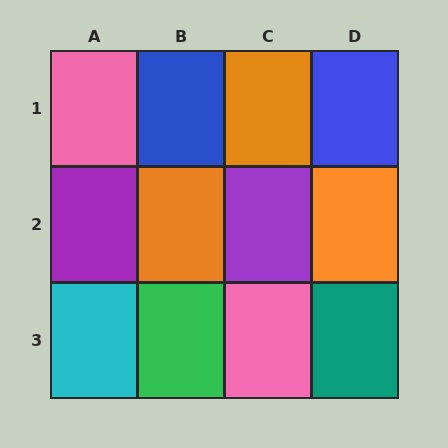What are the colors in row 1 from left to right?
Pink, blue, orange, blue.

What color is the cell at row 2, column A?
Purple.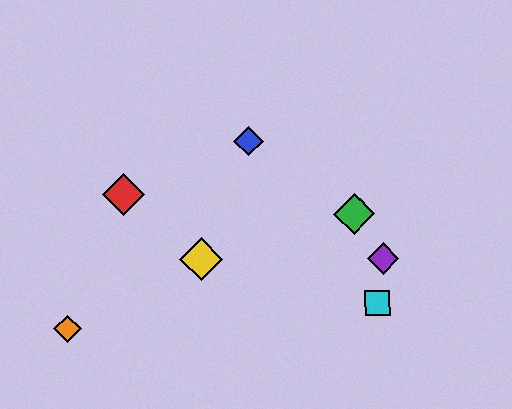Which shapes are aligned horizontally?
The yellow diamond, the purple diamond are aligned horizontally.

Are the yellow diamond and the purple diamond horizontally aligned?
Yes, both are at y≈260.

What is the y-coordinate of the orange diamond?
The orange diamond is at y≈329.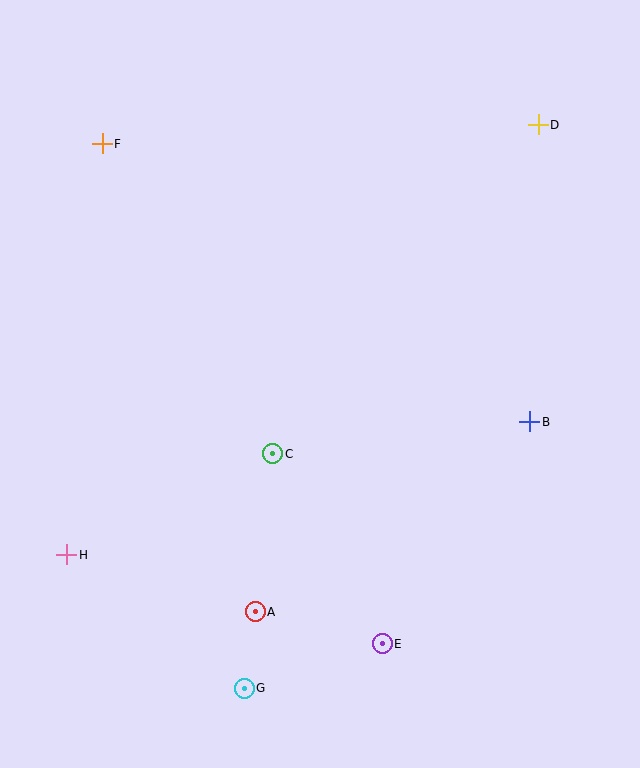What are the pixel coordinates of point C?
Point C is at (273, 454).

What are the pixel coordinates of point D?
Point D is at (538, 125).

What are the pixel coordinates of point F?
Point F is at (102, 144).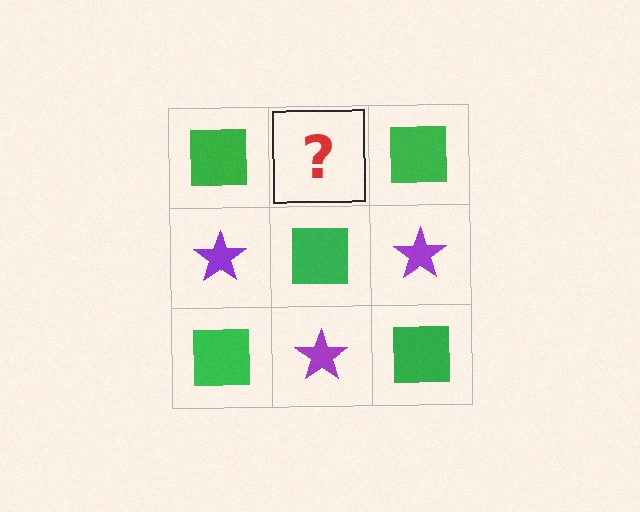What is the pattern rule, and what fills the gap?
The rule is that it alternates green square and purple star in a checkerboard pattern. The gap should be filled with a purple star.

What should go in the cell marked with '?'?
The missing cell should contain a purple star.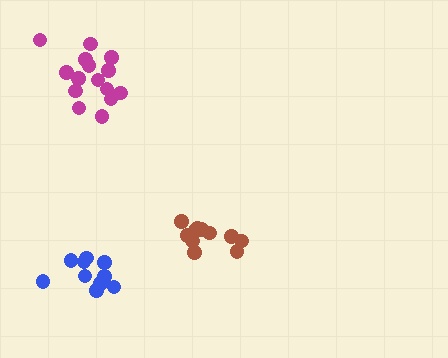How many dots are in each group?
Group 1: 15 dots, Group 2: 11 dots, Group 3: 10 dots (36 total).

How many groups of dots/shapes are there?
There are 3 groups.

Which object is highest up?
The magenta cluster is topmost.